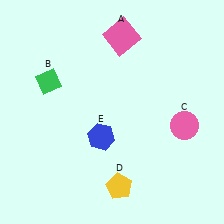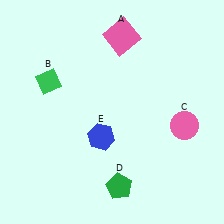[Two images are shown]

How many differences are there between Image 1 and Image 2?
There is 1 difference between the two images.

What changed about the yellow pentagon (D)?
In Image 1, D is yellow. In Image 2, it changed to green.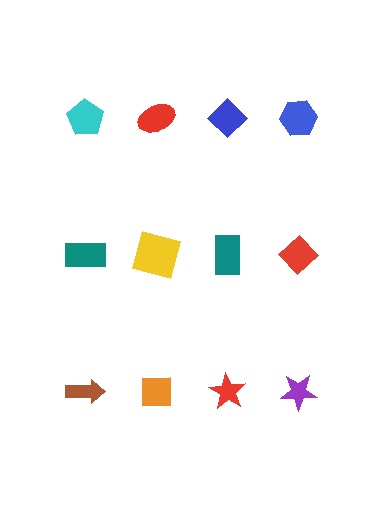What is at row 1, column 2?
A red ellipse.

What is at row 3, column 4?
A purple star.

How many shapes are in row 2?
4 shapes.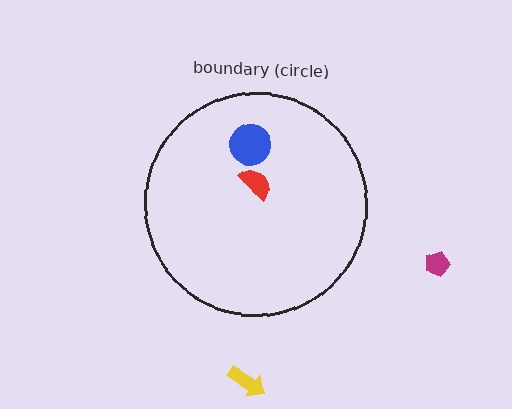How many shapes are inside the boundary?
2 inside, 2 outside.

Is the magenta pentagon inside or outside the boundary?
Outside.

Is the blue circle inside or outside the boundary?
Inside.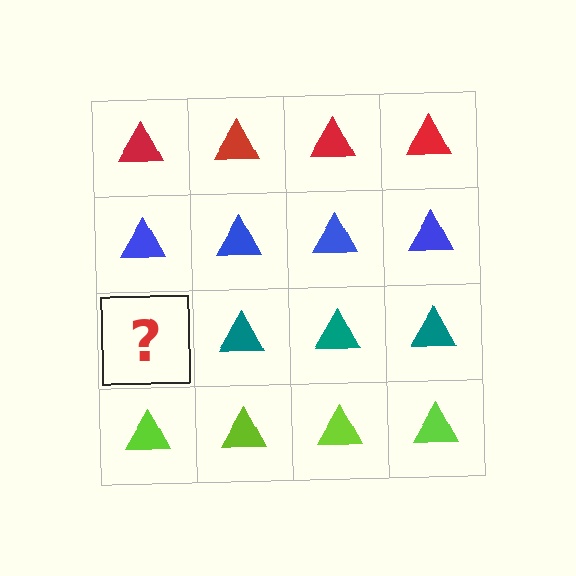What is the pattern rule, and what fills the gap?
The rule is that each row has a consistent color. The gap should be filled with a teal triangle.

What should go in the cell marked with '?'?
The missing cell should contain a teal triangle.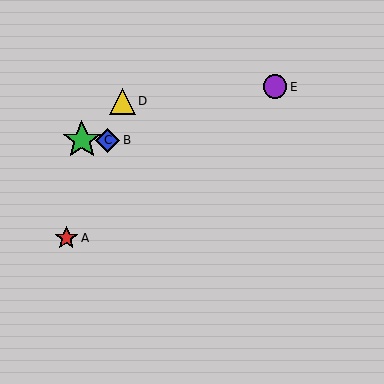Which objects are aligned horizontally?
Objects B, C are aligned horizontally.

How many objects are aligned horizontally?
2 objects (B, C) are aligned horizontally.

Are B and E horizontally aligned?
No, B is at y≈140 and E is at y≈87.